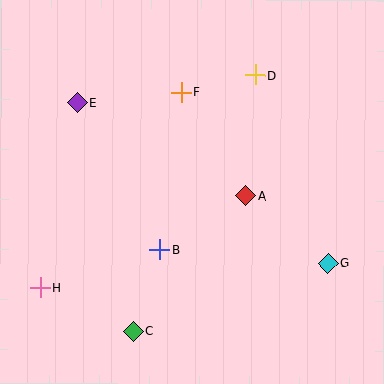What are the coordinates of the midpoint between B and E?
The midpoint between B and E is at (118, 176).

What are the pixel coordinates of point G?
Point G is at (328, 263).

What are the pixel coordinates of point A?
Point A is at (246, 196).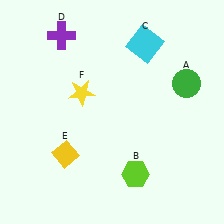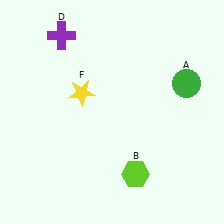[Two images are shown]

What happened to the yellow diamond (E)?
The yellow diamond (E) was removed in Image 2. It was in the bottom-left area of Image 1.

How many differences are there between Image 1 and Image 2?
There are 2 differences between the two images.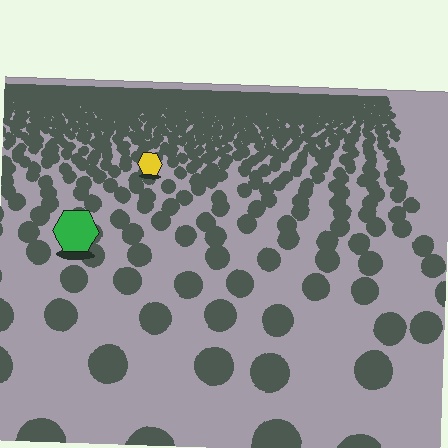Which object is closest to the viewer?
The green hexagon is closest. The texture marks near it are larger and more spread out.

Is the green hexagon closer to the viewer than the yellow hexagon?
Yes. The green hexagon is closer — you can tell from the texture gradient: the ground texture is coarser near it.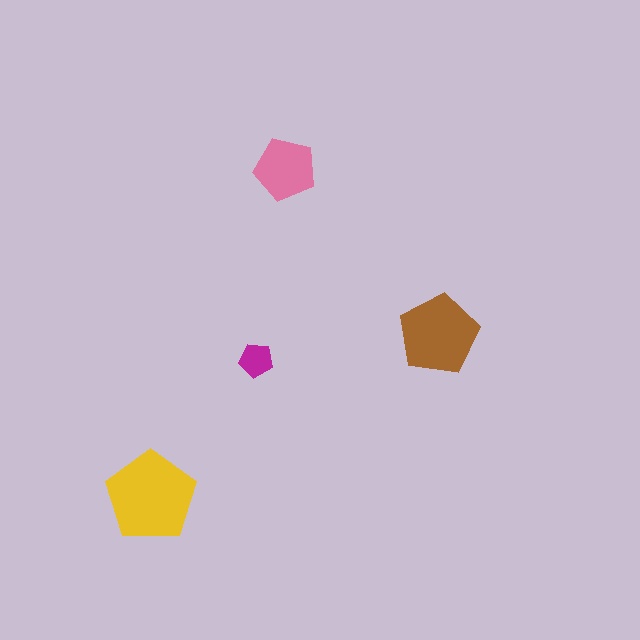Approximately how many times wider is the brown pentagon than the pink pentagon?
About 1.5 times wider.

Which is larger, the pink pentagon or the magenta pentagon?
The pink one.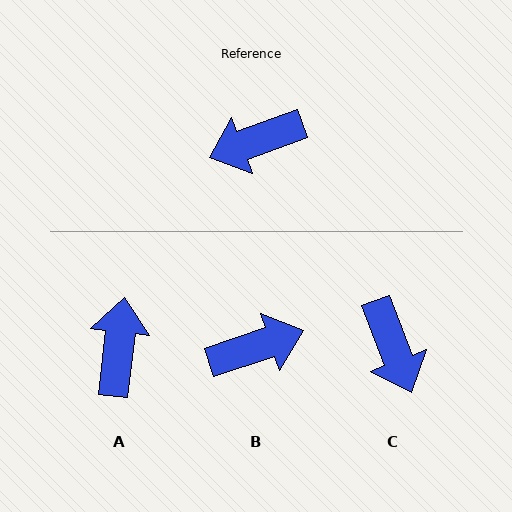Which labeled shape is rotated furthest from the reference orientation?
B, about 178 degrees away.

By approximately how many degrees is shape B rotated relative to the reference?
Approximately 178 degrees counter-clockwise.